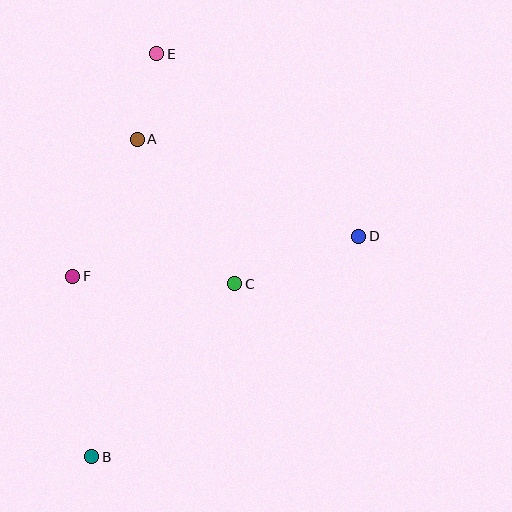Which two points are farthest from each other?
Points B and E are farthest from each other.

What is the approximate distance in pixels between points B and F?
The distance between B and F is approximately 182 pixels.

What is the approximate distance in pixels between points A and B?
The distance between A and B is approximately 321 pixels.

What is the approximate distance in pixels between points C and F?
The distance between C and F is approximately 162 pixels.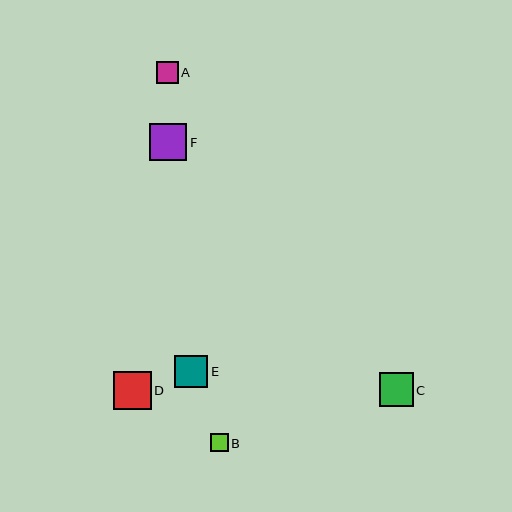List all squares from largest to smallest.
From largest to smallest: D, F, C, E, A, B.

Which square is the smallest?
Square B is the smallest with a size of approximately 18 pixels.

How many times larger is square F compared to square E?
Square F is approximately 1.1 times the size of square E.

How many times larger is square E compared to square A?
Square E is approximately 1.5 times the size of square A.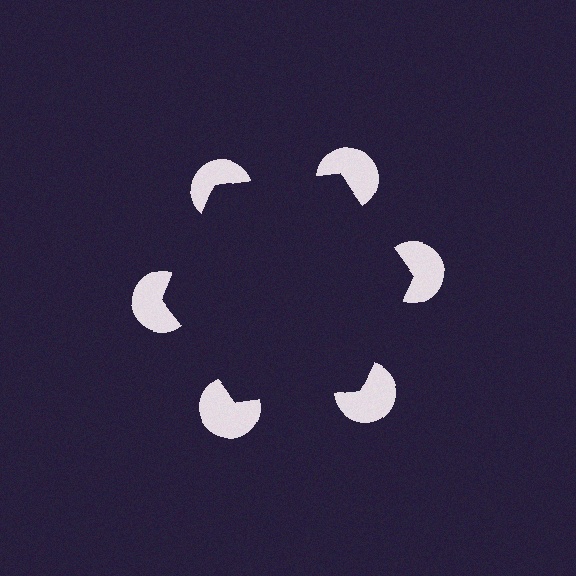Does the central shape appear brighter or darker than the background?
It typically appears slightly darker than the background, even though no actual brightness change is drawn.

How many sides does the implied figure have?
6 sides.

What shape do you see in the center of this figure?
An illusory hexagon — its edges are inferred from the aligned wedge cuts in the pac-man discs, not physically drawn.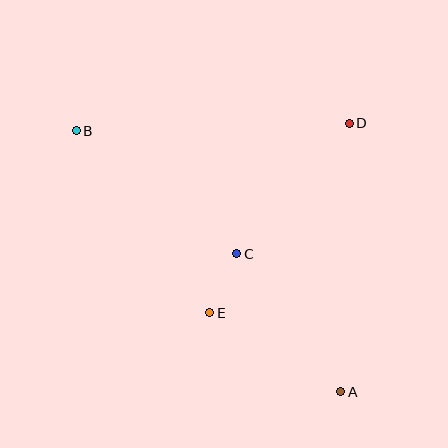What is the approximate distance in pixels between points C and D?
The distance between C and D is approximately 173 pixels.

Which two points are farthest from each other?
Points A and B are farthest from each other.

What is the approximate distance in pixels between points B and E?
The distance between B and E is approximately 226 pixels.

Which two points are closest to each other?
Points C and E are closest to each other.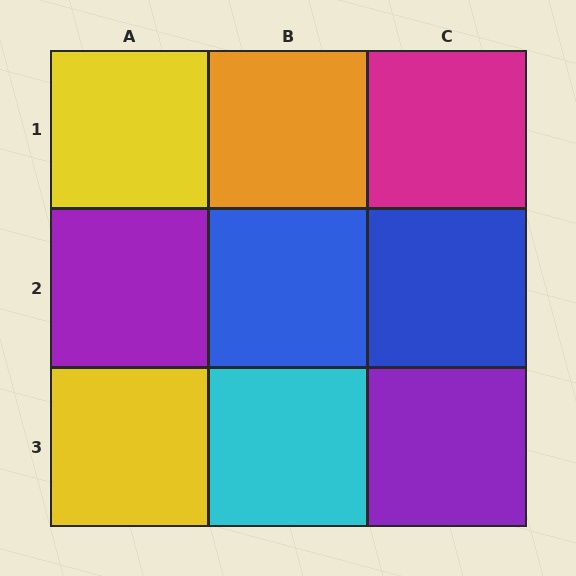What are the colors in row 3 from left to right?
Yellow, cyan, purple.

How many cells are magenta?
1 cell is magenta.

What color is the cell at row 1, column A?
Yellow.